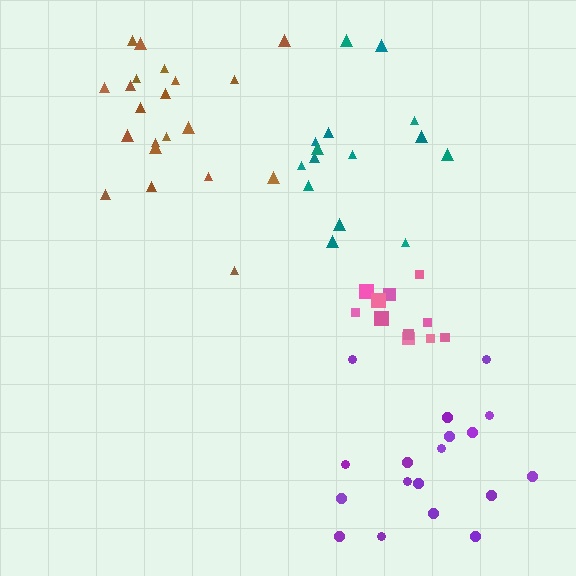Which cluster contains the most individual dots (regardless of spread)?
Brown (21).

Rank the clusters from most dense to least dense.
pink, brown, teal, purple.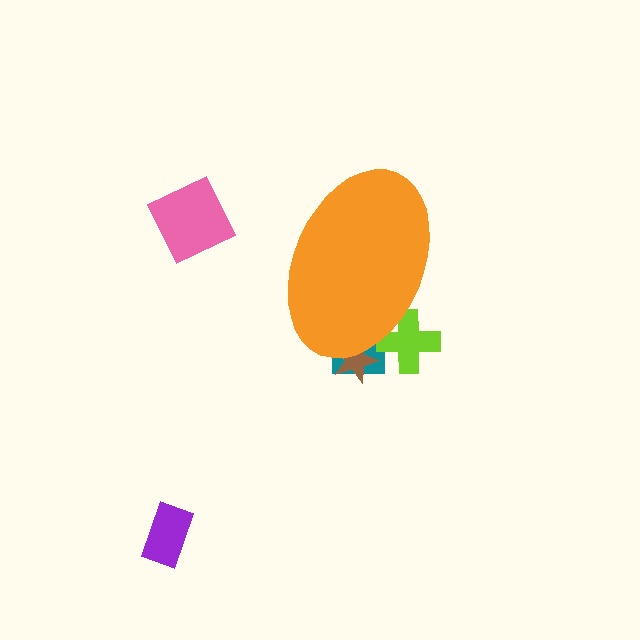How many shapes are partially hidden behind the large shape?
3 shapes are partially hidden.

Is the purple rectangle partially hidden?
No, the purple rectangle is fully visible.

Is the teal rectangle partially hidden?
Yes, the teal rectangle is partially hidden behind the orange ellipse.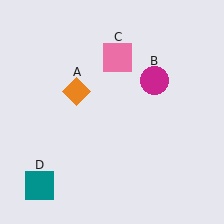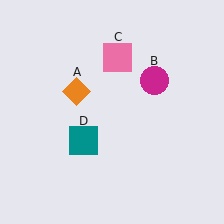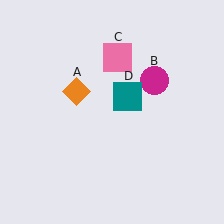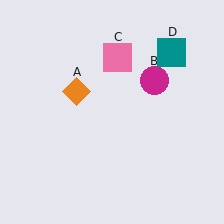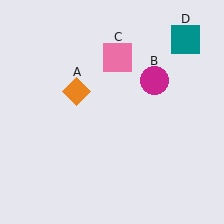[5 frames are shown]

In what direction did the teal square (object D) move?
The teal square (object D) moved up and to the right.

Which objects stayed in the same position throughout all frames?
Orange diamond (object A) and magenta circle (object B) and pink square (object C) remained stationary.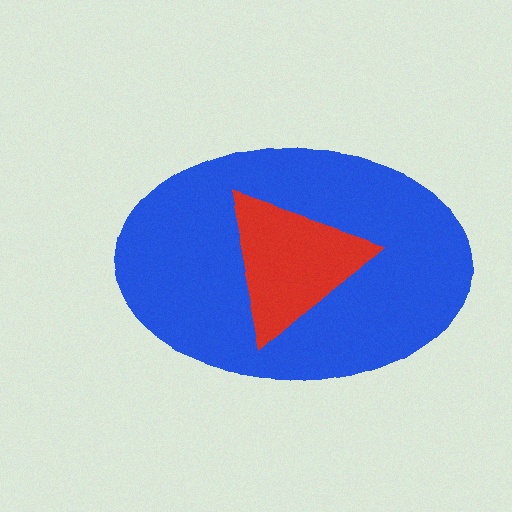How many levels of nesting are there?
2.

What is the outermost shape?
The blue ellipse.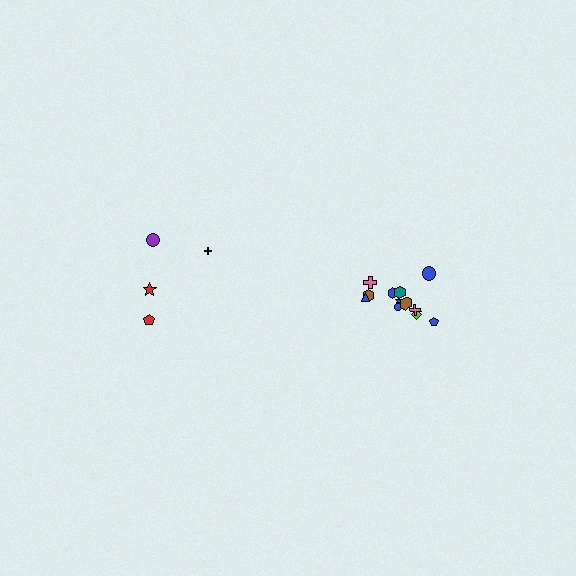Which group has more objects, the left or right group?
The right group.